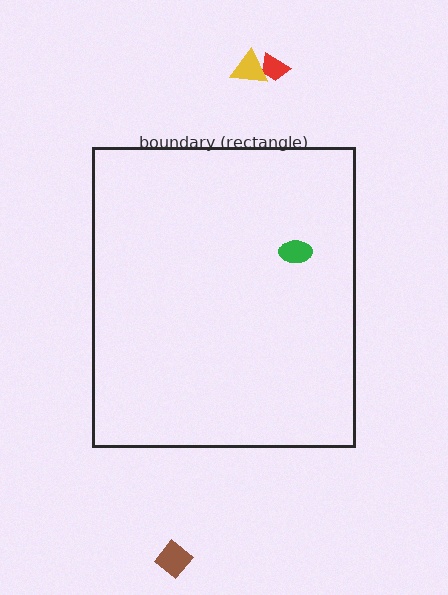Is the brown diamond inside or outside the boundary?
Outside.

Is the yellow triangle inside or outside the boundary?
Outside.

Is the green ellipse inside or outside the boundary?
Inside.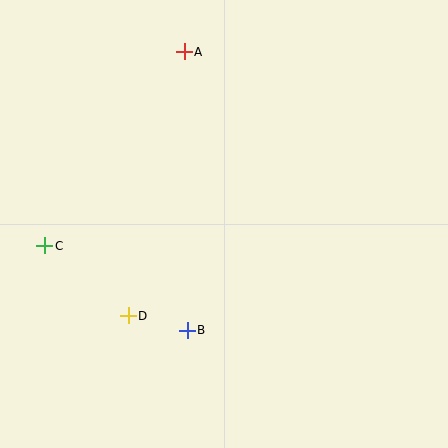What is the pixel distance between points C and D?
The distance between C and D is 109 pixels.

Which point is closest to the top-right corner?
Point A is closest to the top-right corner.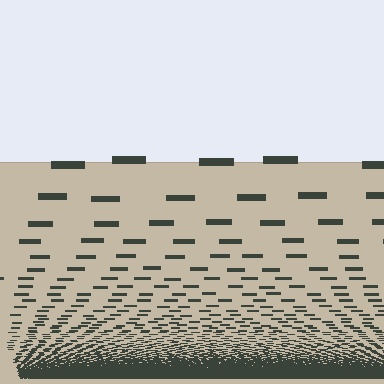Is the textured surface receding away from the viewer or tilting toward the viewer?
The surface appears to tilt toward the viewer. Texture elements get larger and sparser toward the top.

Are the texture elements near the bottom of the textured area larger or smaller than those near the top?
Smaller. The gradient is inverted — elements near the bottom are smaller and denser.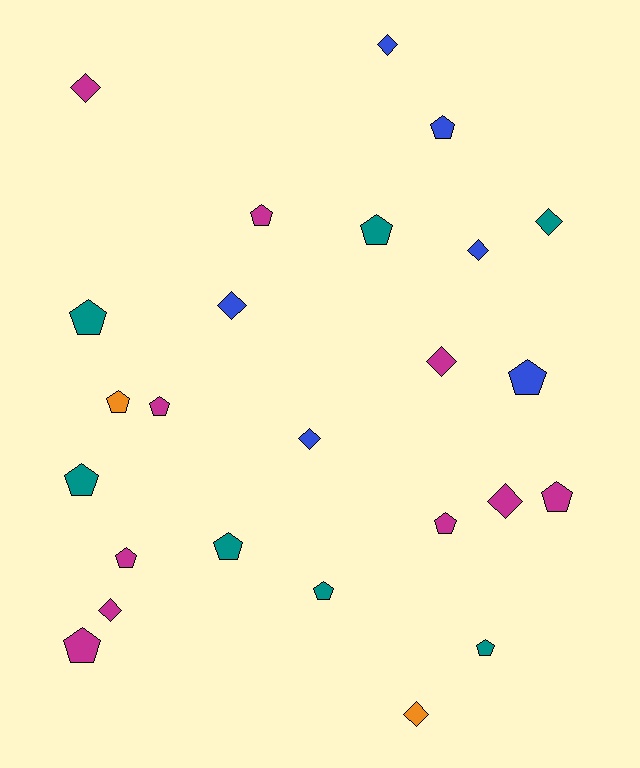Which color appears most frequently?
Magenta, with 10 objects.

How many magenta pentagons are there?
There are 6 magenta pentagons.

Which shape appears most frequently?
Pentagon, with 15 objects.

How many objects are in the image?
There are 25 objects.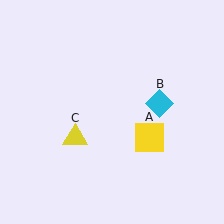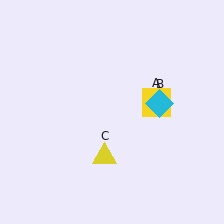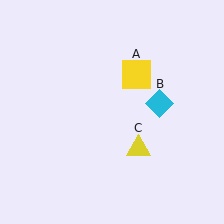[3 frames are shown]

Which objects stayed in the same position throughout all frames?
Cyan diamond (object B) remained stationary.